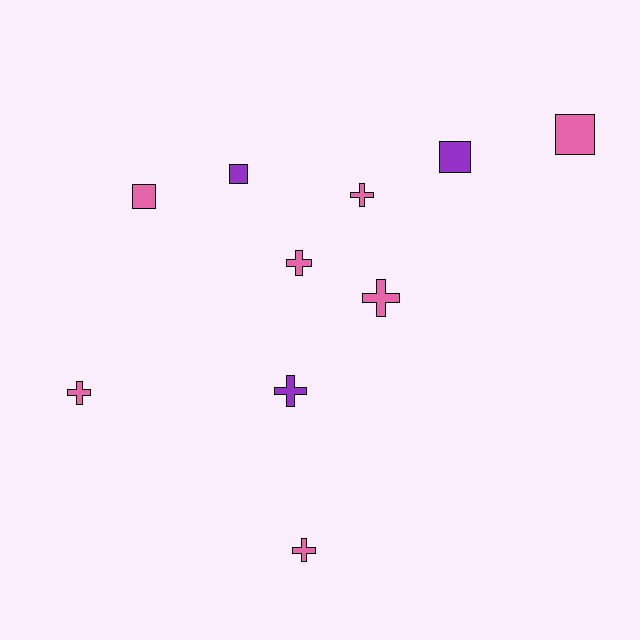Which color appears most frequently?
Pink, with 7 objects.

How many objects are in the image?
There are 10 objects.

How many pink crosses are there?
There are 5 pink crosses.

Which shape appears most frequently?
Cross, with 6 objects.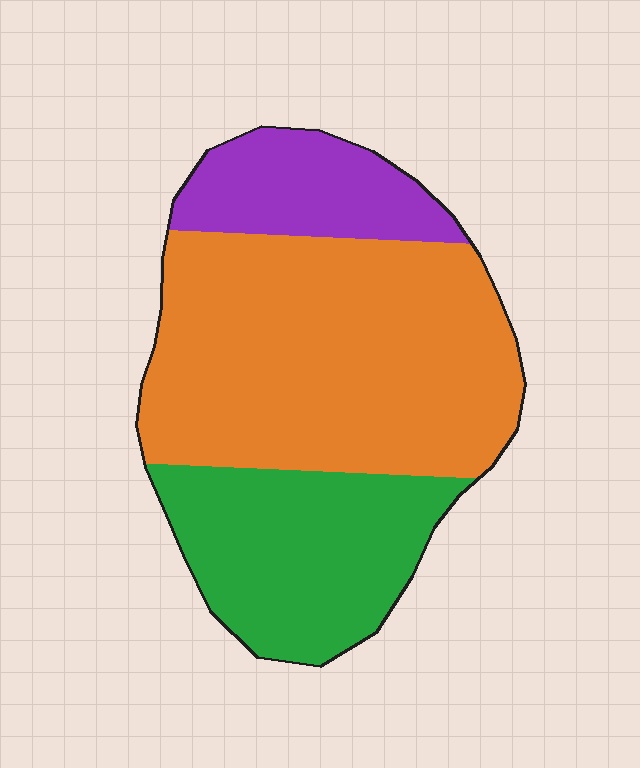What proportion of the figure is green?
Green takes up between a quarter and a half of the figure.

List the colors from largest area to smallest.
From largest to smallest: orange, green, purple.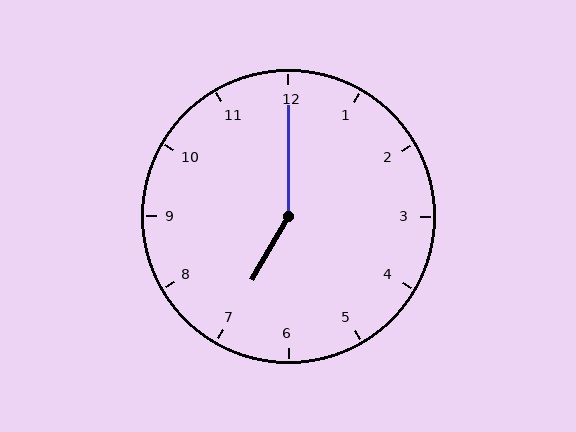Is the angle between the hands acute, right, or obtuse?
It is obtuse.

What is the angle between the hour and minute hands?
Approximately 150 degrees.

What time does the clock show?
7:00.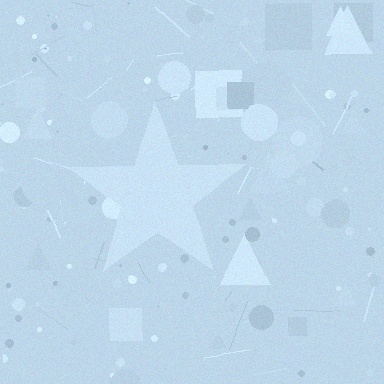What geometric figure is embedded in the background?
A star is embedded in the background.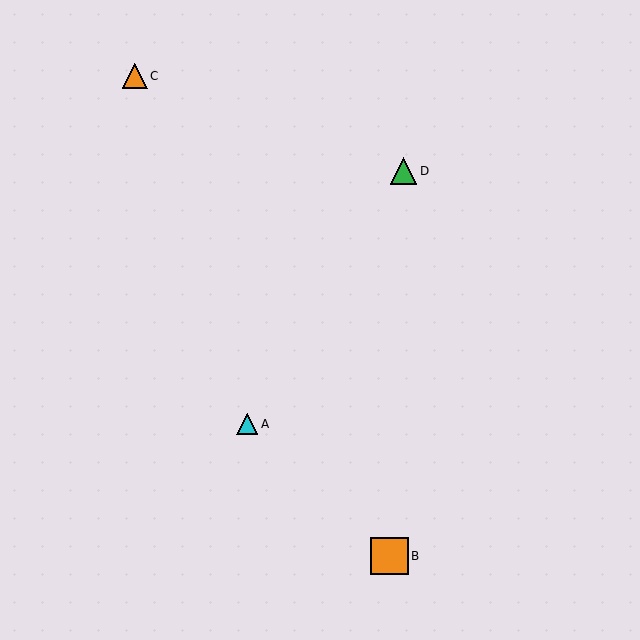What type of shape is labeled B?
Shape B is an orange square.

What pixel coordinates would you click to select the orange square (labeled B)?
Click at (389, 556) to select the orange square B.